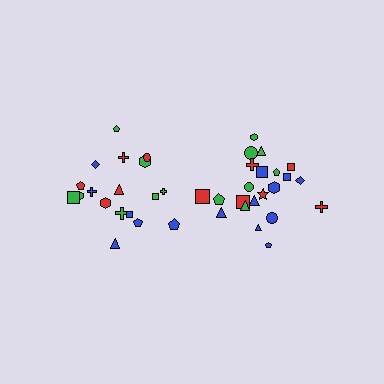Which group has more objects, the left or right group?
The right group.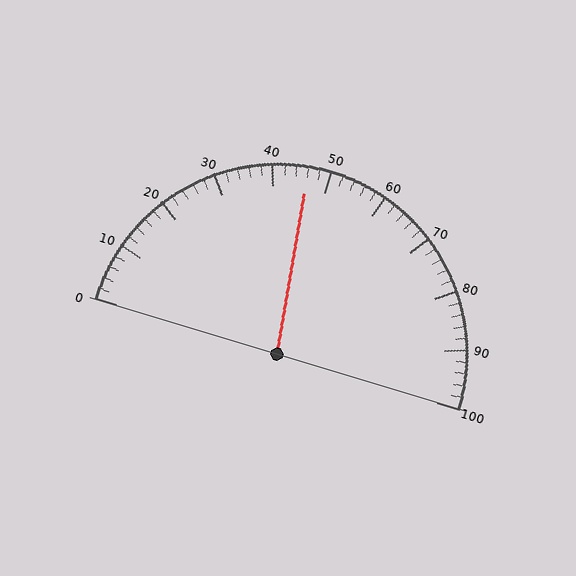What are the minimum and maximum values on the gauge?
The gauge ranges from 0 to 100.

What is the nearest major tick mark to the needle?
The nearest major tick mark is 50.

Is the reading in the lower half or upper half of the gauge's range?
The reading is in the lower half of the range (0 to 100).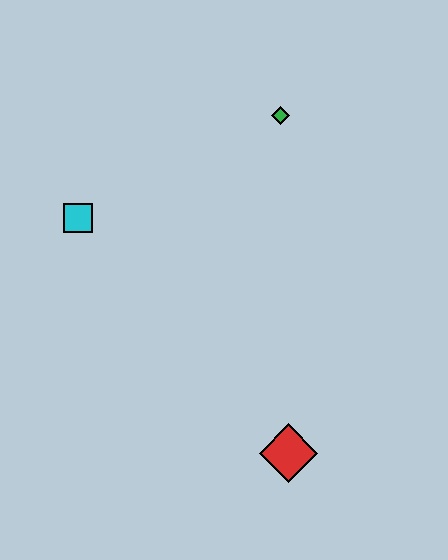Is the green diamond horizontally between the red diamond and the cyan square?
Yes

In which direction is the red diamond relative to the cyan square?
The red diamond is below the cyan square.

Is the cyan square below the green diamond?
Yes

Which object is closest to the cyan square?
The green diamond is closest to the cyan square.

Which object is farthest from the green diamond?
The red diamond is farthest from the green diamond.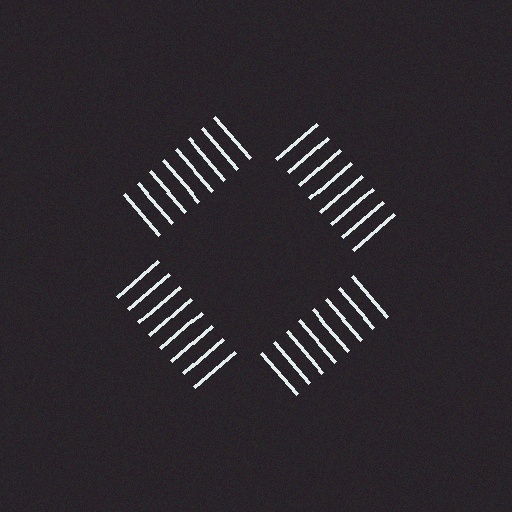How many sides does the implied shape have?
4 sides — the line-ends trace a square.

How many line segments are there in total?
32 — 8 along each of the 4 edges.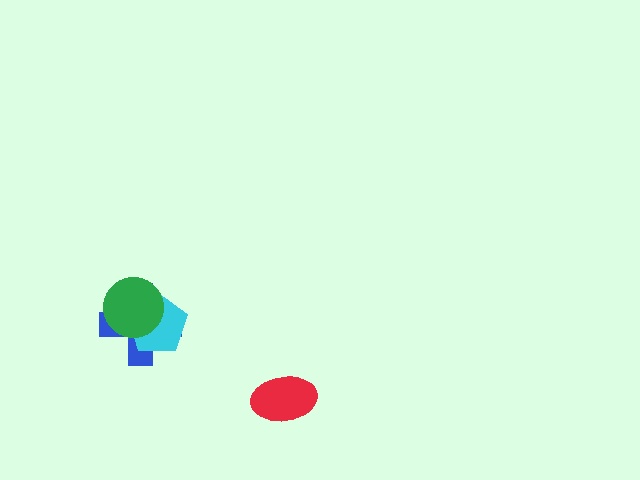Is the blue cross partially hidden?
Yes, it is partially covered by another shape.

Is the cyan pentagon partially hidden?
Yes, it is partially covered by another shape.